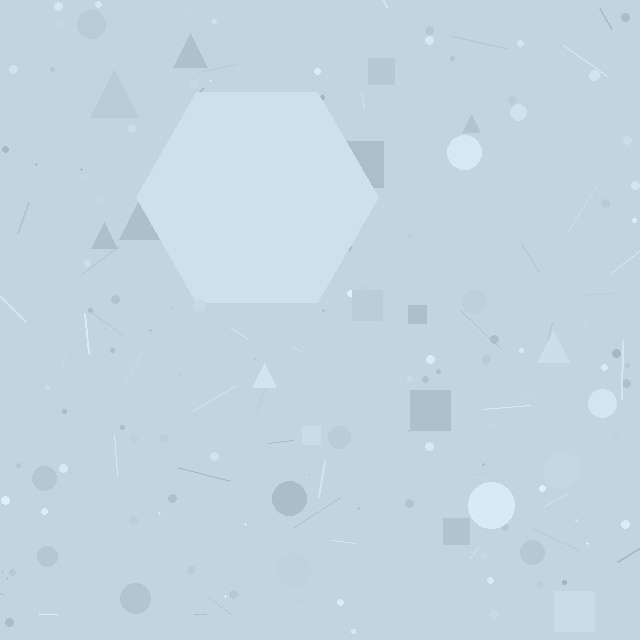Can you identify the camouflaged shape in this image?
The camouflaged shape is a hexagon.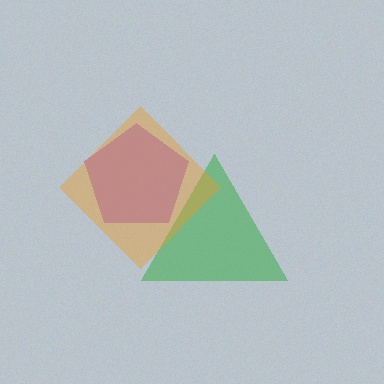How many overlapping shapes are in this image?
There are 3 overlapping shapes in the image.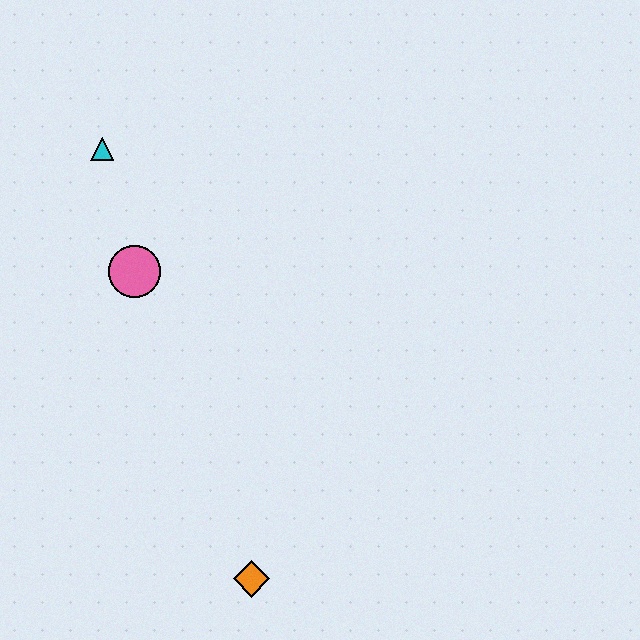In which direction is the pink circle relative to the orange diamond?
The pink circle is above the orange diamond.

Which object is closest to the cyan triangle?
The pink circle is closest to the cyan triangle.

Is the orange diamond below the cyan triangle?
Yes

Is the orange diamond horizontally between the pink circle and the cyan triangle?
No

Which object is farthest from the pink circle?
The orange diamond is farthest from the pink circle.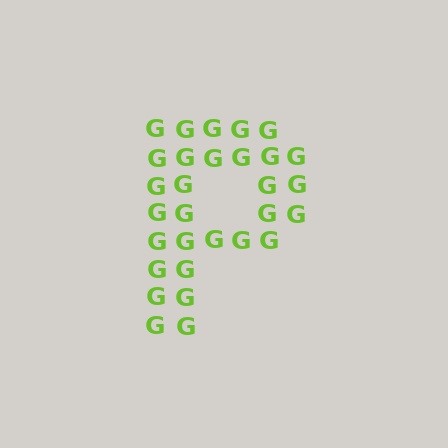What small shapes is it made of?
It is made of small letter G's.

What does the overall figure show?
The overall figure shows the letter P.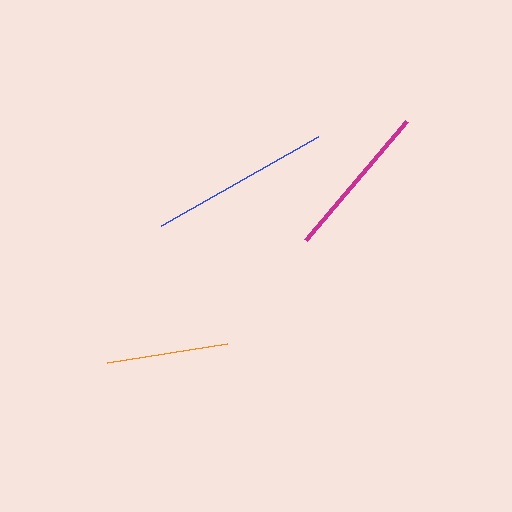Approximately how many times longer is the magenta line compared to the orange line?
The magenta line is approximately 1.3 times the length of the orange line.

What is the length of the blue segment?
The blue segment is approximately 181 pixels long.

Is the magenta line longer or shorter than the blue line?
The blue line is longer than the magenta line.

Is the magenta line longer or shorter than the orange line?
The magenta line is longer than the orange line.